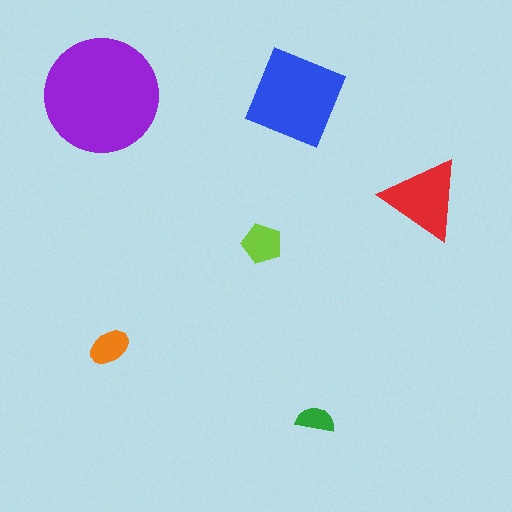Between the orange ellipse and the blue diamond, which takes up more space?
The blue diamond.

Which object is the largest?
The purple circle.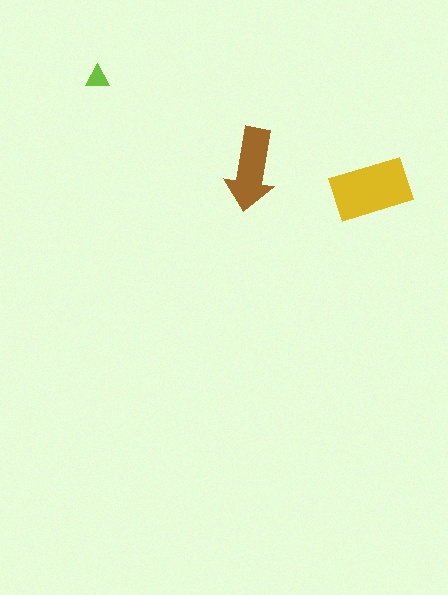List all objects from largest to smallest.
The yellow rectangle, the brown arrow, the lime triangle.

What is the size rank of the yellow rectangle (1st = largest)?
1st.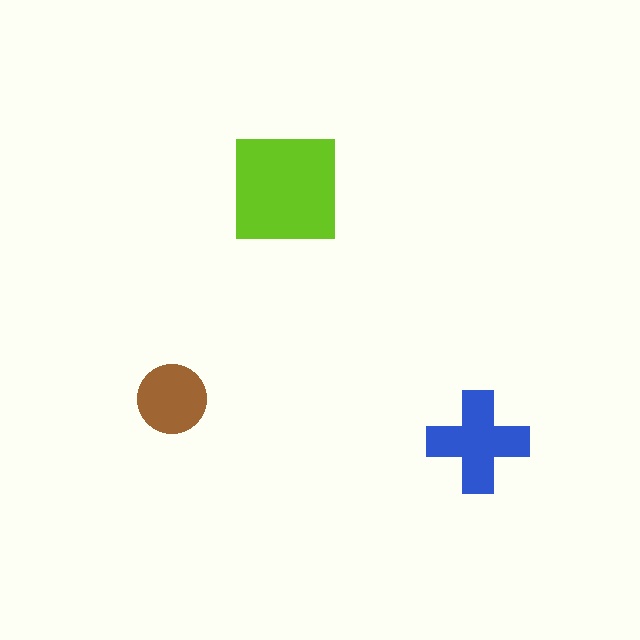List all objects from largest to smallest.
The lime square, the blue cross, the brown circle.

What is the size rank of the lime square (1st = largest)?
1st.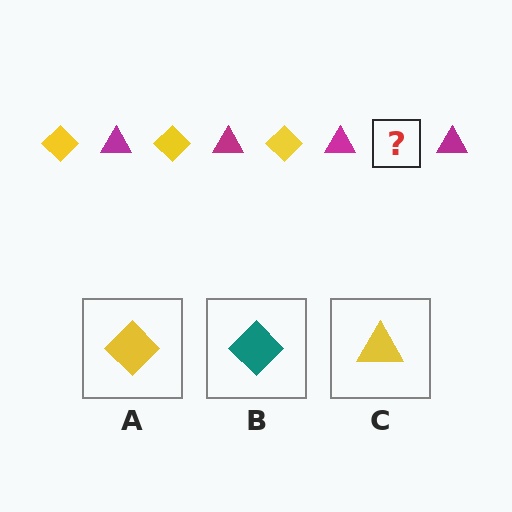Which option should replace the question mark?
Option A.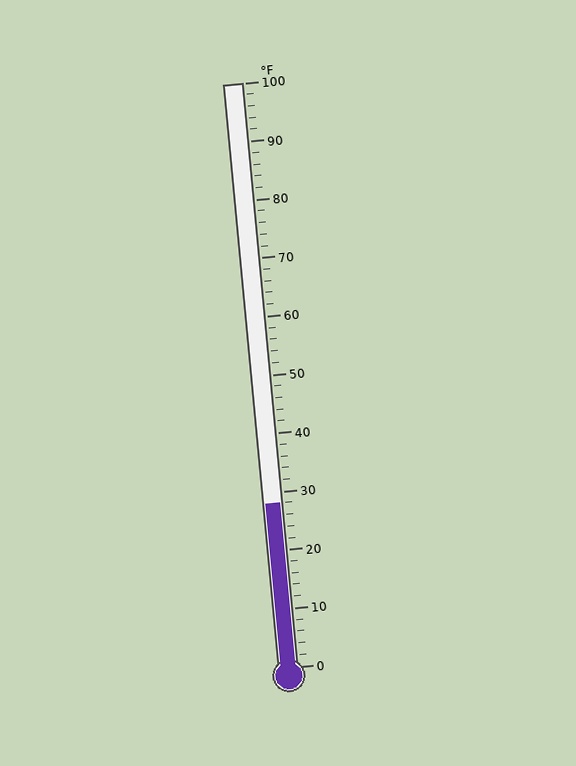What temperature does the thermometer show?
The thermometer shows approximately 28°F.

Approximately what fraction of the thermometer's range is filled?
The thermometer is filled to approximately 30% of its range.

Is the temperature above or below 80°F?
The temperature is below 80°F.